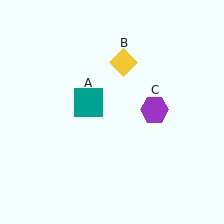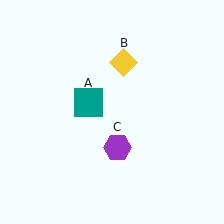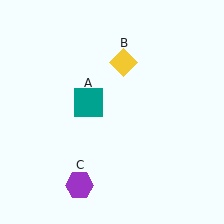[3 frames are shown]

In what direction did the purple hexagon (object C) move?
The purple hexagon (object C) moved down and to the left.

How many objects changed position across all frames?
1 object changed position: purple hexagon (object C).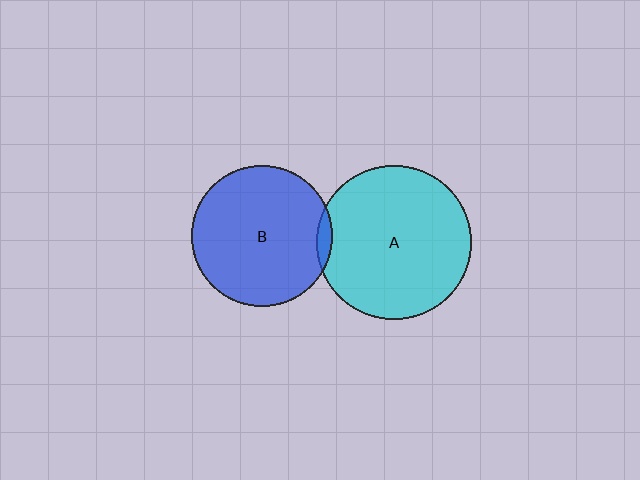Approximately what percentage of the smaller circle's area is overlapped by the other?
Approximately 5%.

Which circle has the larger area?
Circle A (cyan).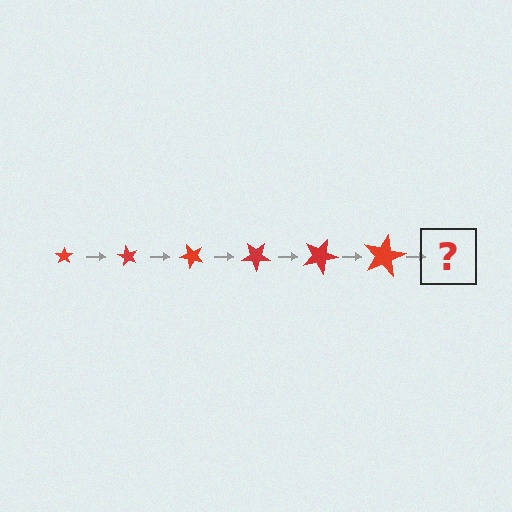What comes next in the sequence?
The next element should be a star, larger than the previous one and rotated 360 degrees from the start.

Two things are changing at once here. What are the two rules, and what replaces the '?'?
The two rules are that the star grows larger each step and it rotates 60 degrees each step. The '?' should be a star, larger than the previous one and rotated 360 degrees from the start.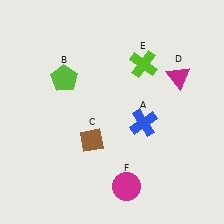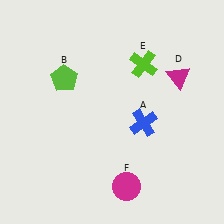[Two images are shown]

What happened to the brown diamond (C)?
The brown diamond (C) was removed in Image 2. It was in the bottom-left area of Image 1.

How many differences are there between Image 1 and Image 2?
There is 1 difference between the two images.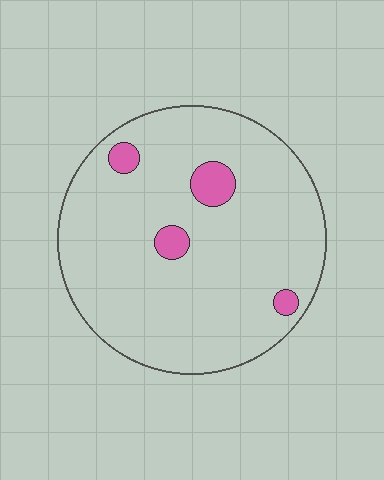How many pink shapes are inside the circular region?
4.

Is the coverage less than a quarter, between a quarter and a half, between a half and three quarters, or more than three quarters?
Less than a quarter.